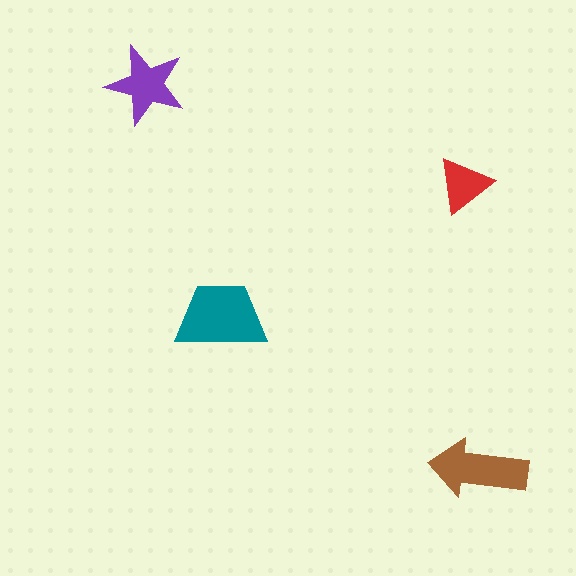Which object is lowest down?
The brown arrow is bottommost.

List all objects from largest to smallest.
The teal trapezoid, the brown arrow, the purple star, the red triangle.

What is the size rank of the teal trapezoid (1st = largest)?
1st.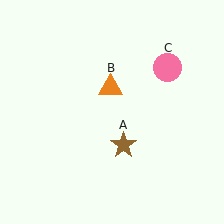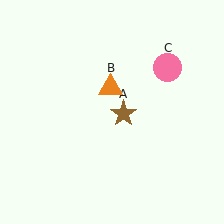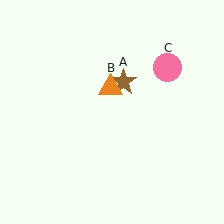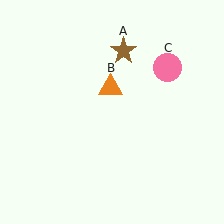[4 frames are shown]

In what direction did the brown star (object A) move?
The brown star (object A) moved up.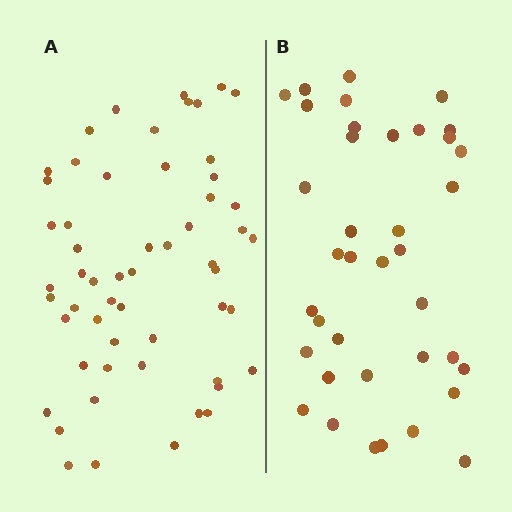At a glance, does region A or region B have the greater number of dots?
Region A (the left region) has more dots.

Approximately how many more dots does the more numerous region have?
Region A has approximately 20 more dots than region B.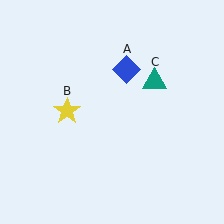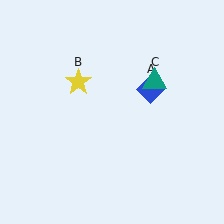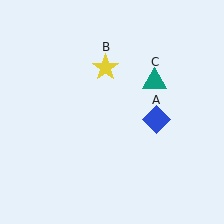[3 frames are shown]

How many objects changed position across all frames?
2 objects changed position: blue diamond (object A), yellow star (object B).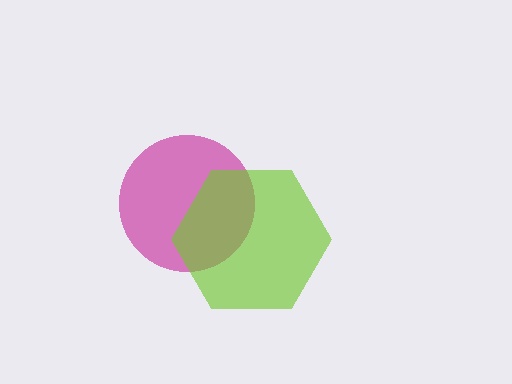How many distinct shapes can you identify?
There are 2 distinct shapes: a magenta circle, a lime hexagon.